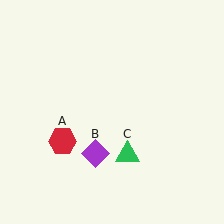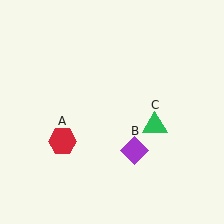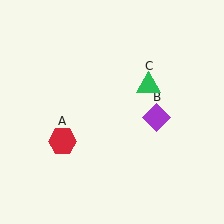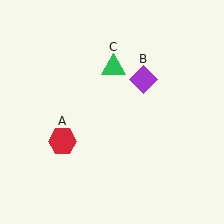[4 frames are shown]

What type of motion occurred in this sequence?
The purple diamond (object B), green triangle (object C) rotated counterclockwise around the center of the scene.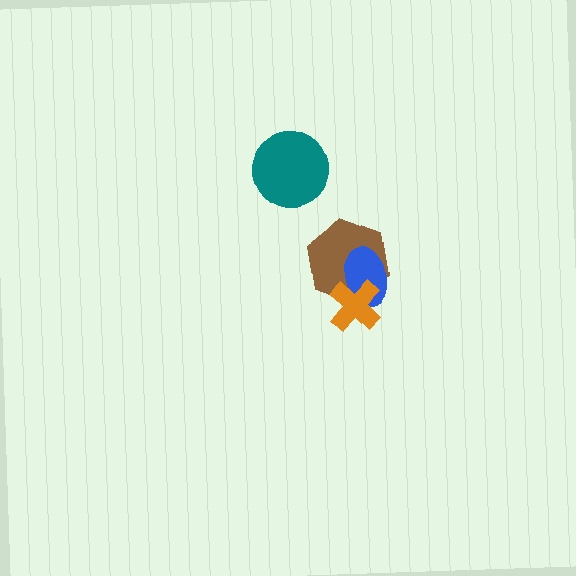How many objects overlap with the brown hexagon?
2 objects overlap with the brown hexagon.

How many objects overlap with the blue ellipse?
2 objects overlap with the blue ellipse.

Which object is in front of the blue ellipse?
The orange cross is in front of the blue ellipse.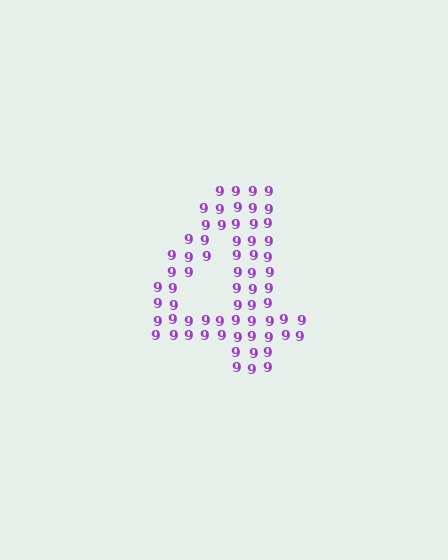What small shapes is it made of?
It is made of small digit 9's.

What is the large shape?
The large shape is the digit 4.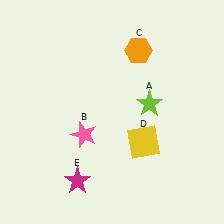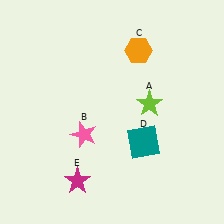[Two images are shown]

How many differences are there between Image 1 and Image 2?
There is 1 difference between the two images.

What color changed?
The square (D) changed from yellow in Image 1 to teal in Image 2.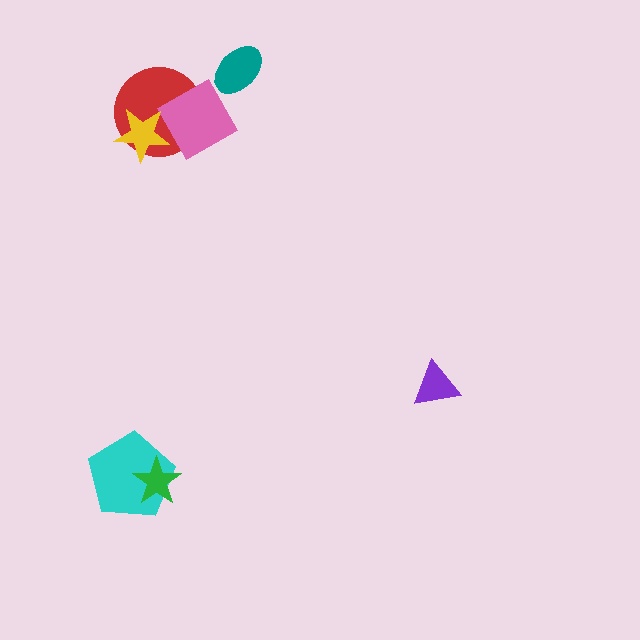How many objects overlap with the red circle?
2 objects overlap with the red circle.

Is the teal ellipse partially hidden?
No, no other shape covers it.